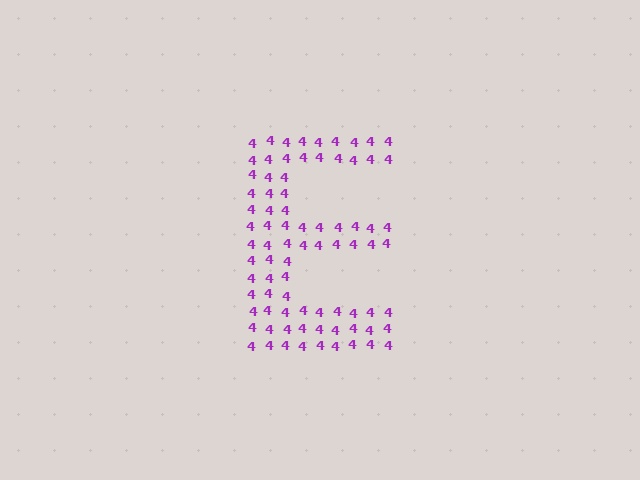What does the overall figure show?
The overall figure shows the letter E.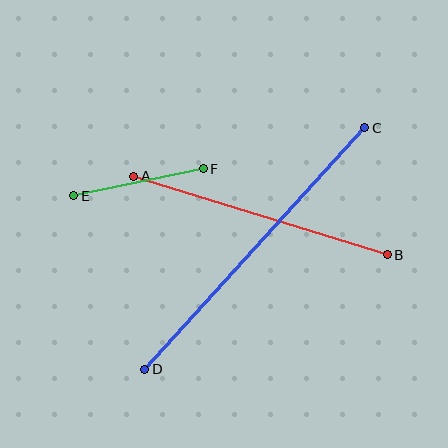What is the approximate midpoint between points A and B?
The midpoint is at approximately (260, 215) pixels.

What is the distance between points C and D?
The distance is approximately 327 pixels.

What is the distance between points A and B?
The distance is approximately 266 pixels.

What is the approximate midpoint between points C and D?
The midpoint is at approximately (255, 248) pixels.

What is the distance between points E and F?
The distance is approximately 133 pixels.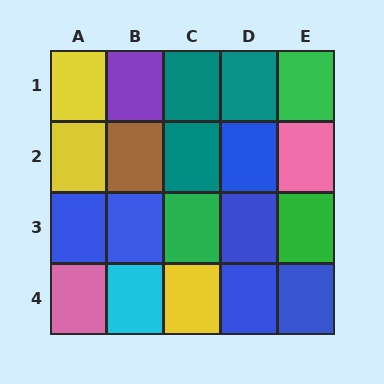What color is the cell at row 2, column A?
Yellow.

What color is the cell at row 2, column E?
Pink.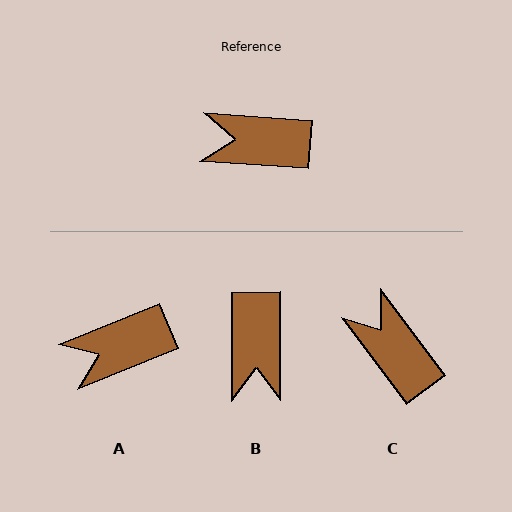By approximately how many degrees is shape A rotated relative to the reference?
Approximately 26 degrees counter-clockwise.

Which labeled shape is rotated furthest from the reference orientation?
B, about 95 degrees away.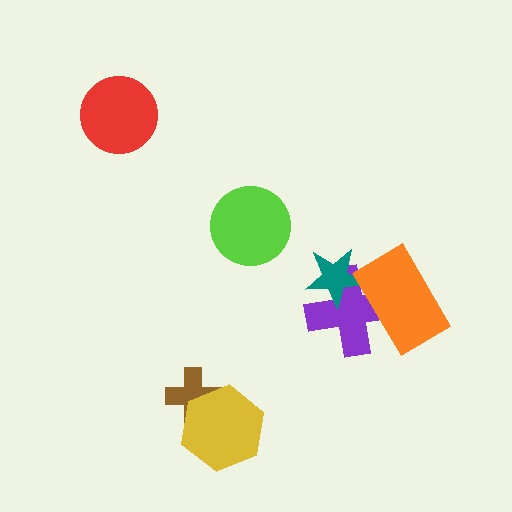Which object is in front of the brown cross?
The yellow hexagon is in front of the brown cross.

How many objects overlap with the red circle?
0 objects overlap with the red circle.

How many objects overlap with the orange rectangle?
2 objects overlap with the orange rectangle.